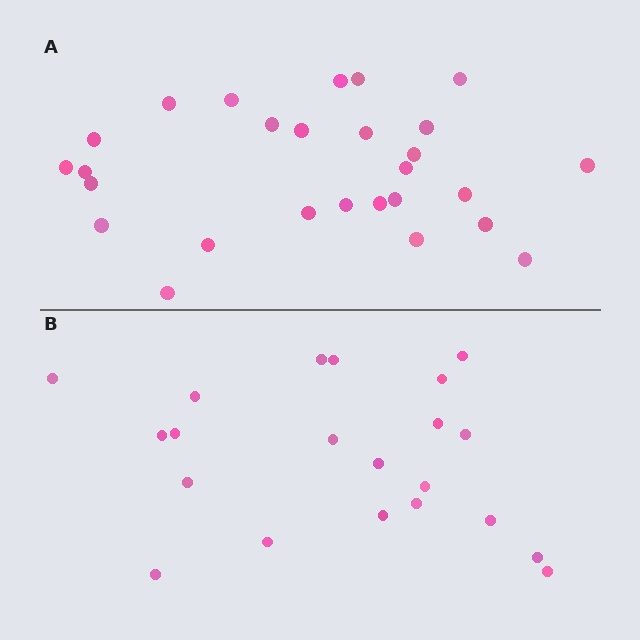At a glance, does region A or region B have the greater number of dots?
Region A (the top region) has more dots.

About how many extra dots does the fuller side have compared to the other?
Region A has about 6 more dots than region B.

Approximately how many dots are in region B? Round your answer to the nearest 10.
About 20 dots. (The exact count is 21, which rounds to 20.)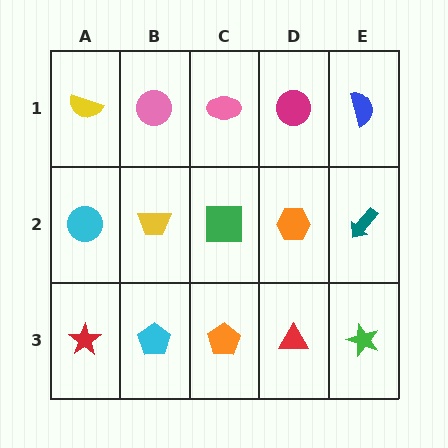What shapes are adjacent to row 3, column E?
A teal arrow (row 2, column E), a red triangle (row 3, column D).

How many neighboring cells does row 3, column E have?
2.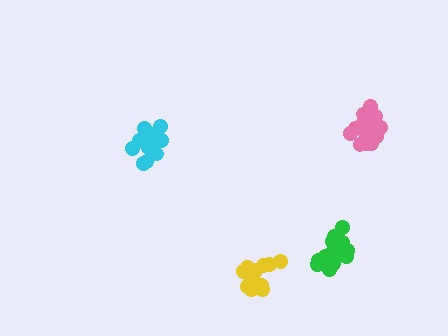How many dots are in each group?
Group 1: 19 dots, Group 2: 16 dots, Group 3: 15 dots, Group 4: 14 dots (64 total).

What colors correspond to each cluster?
The clusters are colored: pink, yellow, green, cyan.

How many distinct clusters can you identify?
There are 4 distinct clusters.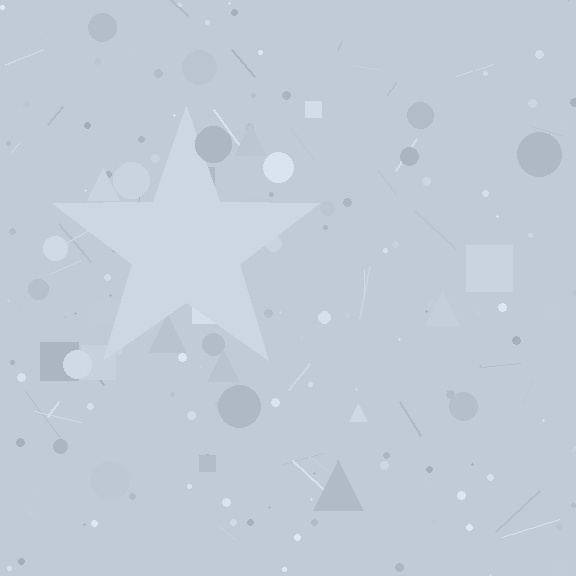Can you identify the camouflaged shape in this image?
The camouflaged shape is a star.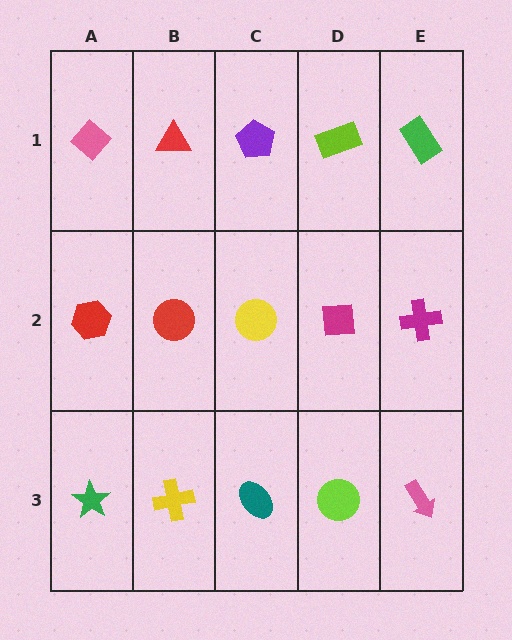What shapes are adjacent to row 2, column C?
A purple pentagon (row 1, column C), a teal ellipse (row 3, column C), a red circle (row 2, column B), a magenta square (row 2, column D).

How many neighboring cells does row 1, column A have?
2.